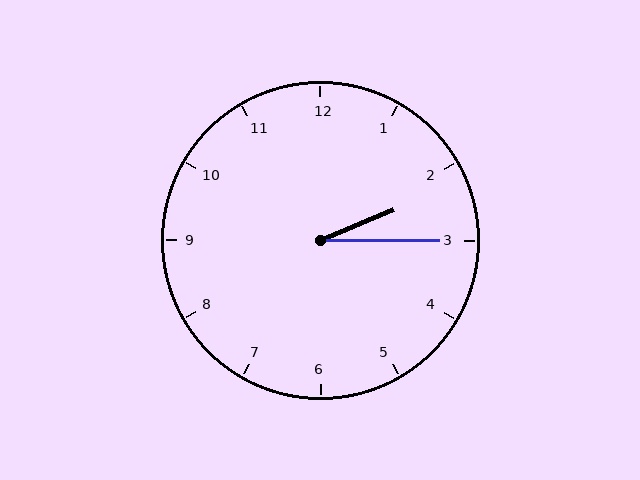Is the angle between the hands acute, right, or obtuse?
It is acute.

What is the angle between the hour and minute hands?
Approximately 22 degrees.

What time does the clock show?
2:15.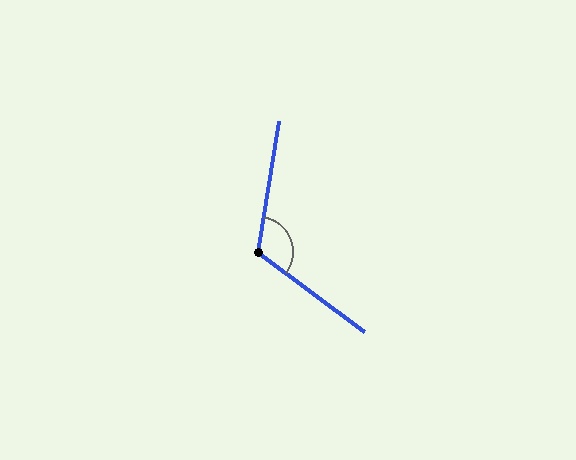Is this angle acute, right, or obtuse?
It is obtuse.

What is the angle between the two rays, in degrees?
Approximately 118 degrees.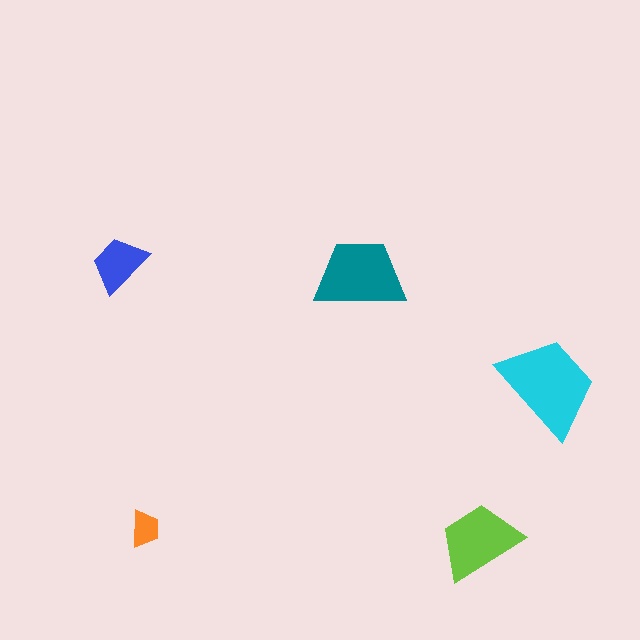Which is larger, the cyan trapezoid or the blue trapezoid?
The cyan one.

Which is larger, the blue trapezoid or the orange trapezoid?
The blue one.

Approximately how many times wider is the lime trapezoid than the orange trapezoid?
About 2.5 times wider.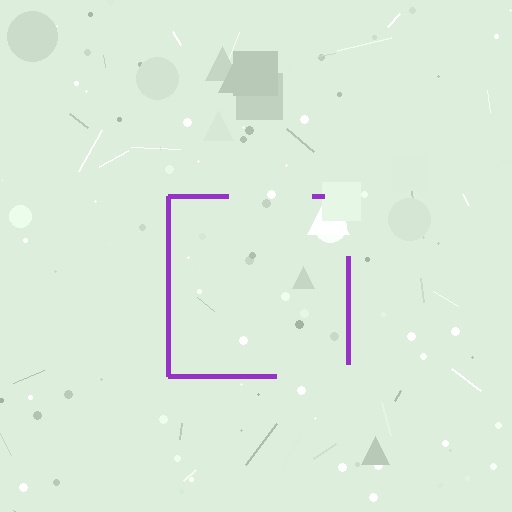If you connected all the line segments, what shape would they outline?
They would outline a square.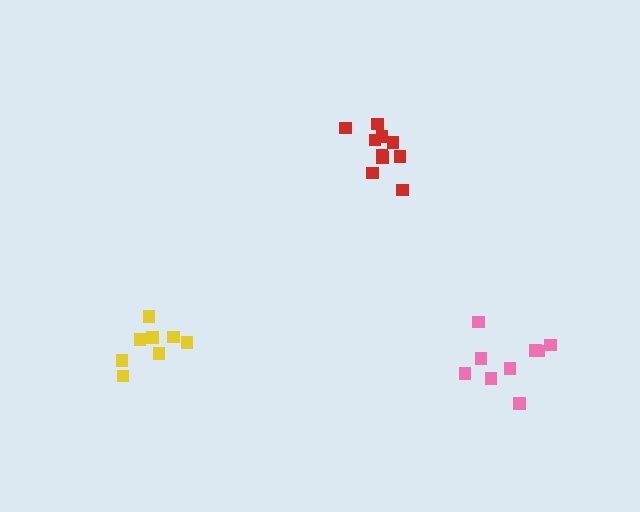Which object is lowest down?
The pink cluster is bottommost.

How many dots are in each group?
Group 1: 9 dots, Group 2: 8 dots, Group 3: 10 dots (27 total).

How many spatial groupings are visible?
There are 3 spatial groupings.